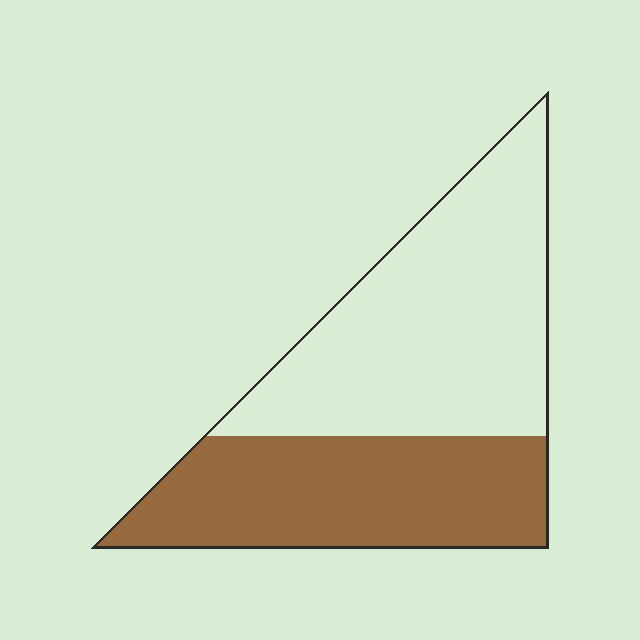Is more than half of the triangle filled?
No.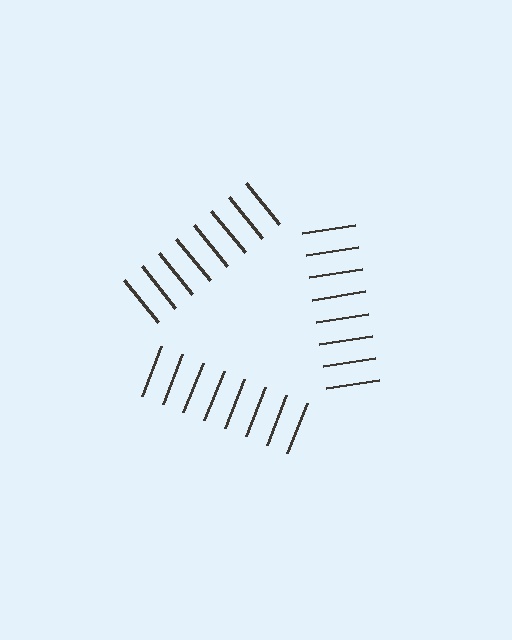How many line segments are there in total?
24 — 8 along each of the 3 edges.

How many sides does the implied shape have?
3 sides — the line-ends trace a triangle.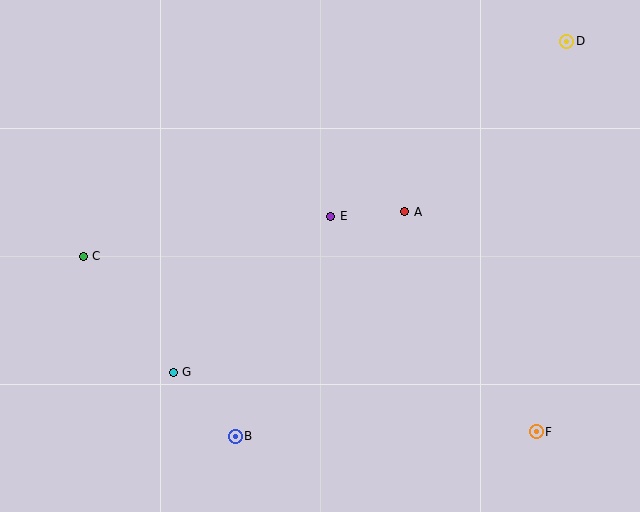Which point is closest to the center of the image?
Point E at (331, 216) is closest to the center.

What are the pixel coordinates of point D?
Point D is at (567, 41).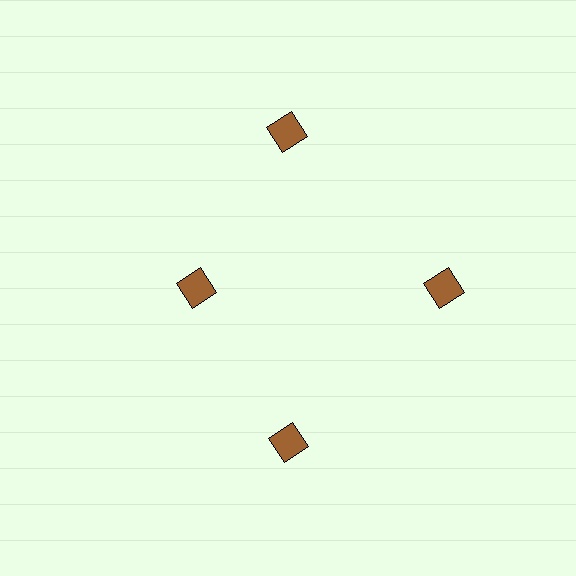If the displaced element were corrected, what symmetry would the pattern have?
It would have 4-fold rotational symmetry — the pattern would map onto itself every 90 degrees.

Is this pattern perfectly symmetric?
No. The 4 brown diamonds are arranged in a ring, but one element near the 9 o'clock position is pulled inward toward the center, breaking the 4-fold rotational symmetry.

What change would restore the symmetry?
The symmetry would be restored by moving it outward, back onto the ring so that all 4 diamonds sit at equal angles and equal distance from the center.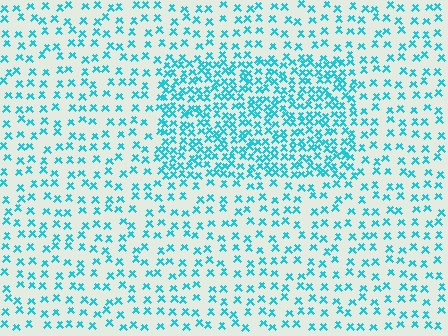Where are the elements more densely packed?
The elements are more densely packed inside the rectangle boundary.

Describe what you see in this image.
The image contains small cyan elements arranged at two different densities. A rectangle-shaped region is visible where the elements are more densely packed than the surrounding area.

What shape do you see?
I see a rectangle.